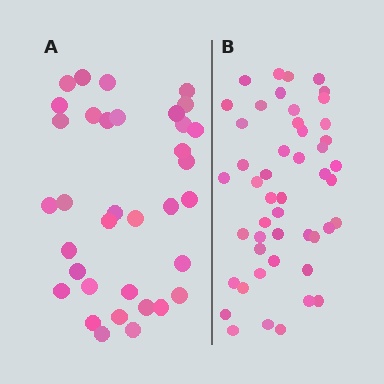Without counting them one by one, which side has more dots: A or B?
Region B (the right region) has more dots.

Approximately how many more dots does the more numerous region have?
Region B has approximately 15 more dots than region A.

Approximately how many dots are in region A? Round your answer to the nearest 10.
About 40 dots. (The exact count is 35, which rounds to 40.)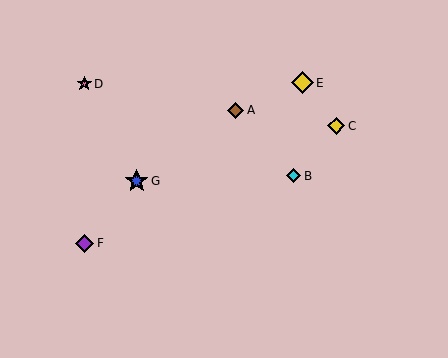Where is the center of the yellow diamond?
The center of the yellow diamond is at (336, 126).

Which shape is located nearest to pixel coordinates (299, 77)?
The yellow diamond (labeled E) at (303, 83) is nearest to that location.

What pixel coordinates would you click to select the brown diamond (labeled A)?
Click at (236, 110) to select the brown diamond A.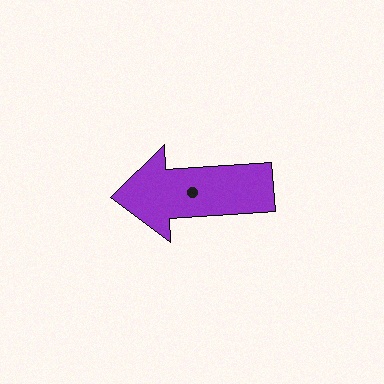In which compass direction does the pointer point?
West.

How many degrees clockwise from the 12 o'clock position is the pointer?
Approximately 266 degrees.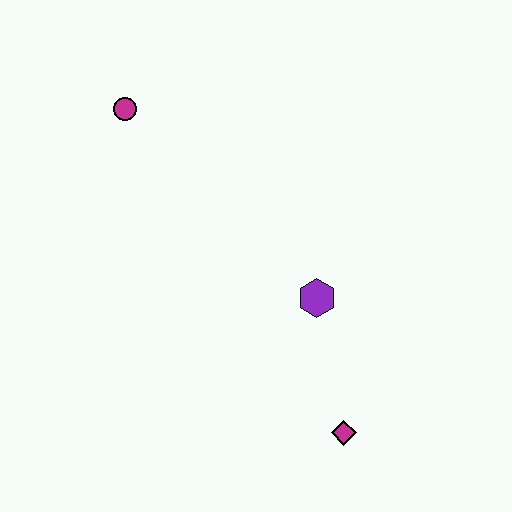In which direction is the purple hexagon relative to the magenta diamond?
The purple hexagon is above the magenta diamond.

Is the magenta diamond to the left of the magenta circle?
No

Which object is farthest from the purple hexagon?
The magenta circle is farthest from the purple hexagon.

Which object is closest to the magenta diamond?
The purple hexagon is closest to the magenta diamond.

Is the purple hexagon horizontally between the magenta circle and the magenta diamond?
Yes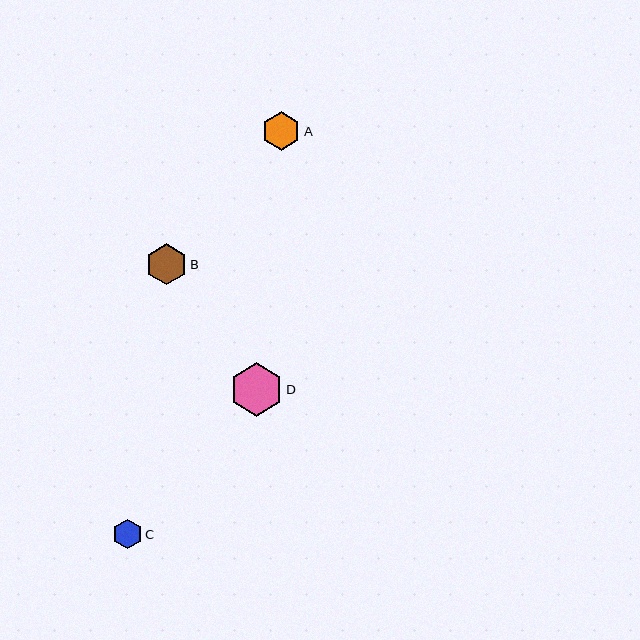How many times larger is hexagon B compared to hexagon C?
Hexagon B is approximately 1.4 times the size of hexagon C.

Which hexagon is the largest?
Hexagon D is the largest with a size of approximately 54 pixels.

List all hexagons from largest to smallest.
From largest to smallest: D, B, A, C.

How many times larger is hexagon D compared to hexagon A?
Hexagon D is approximately 1.4 times the size of hexagon A.